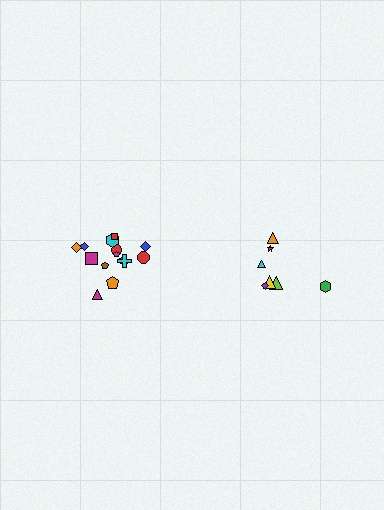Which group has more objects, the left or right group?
The left group.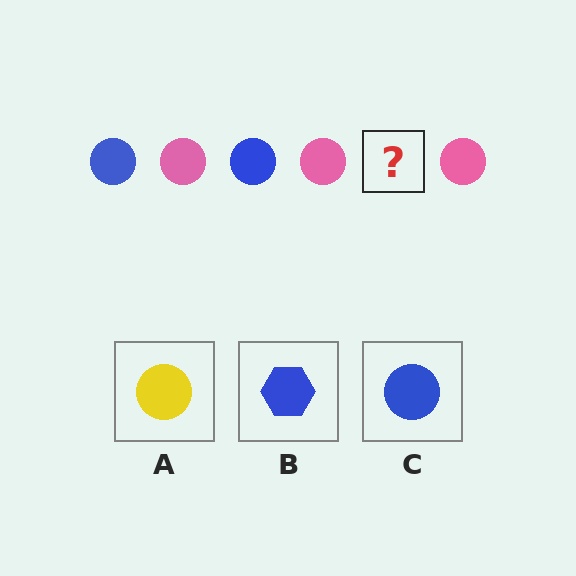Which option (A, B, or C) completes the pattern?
C.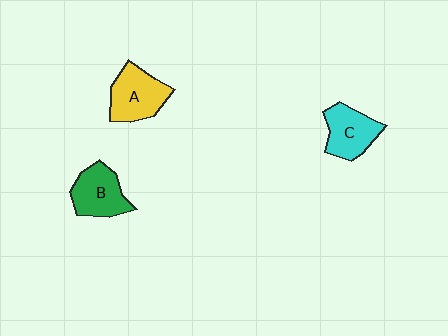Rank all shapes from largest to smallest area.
From largest to smallest: A (yellow), B (green), C (cyan).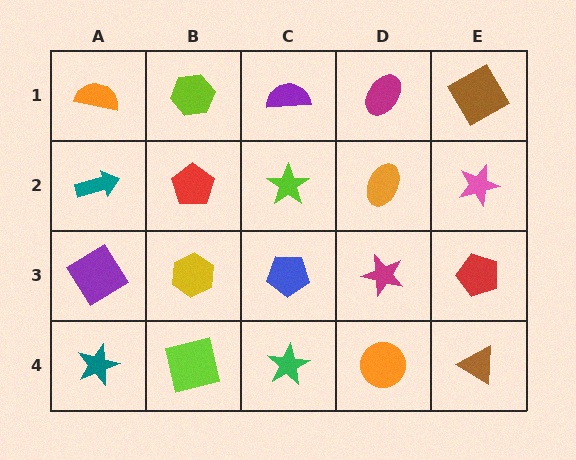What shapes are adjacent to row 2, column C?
A purple semicircle (row 1, column C), a blue pentagon (row 3, column C), a red pentagon (row 2, column B), an orange ellipse (row 2, column D).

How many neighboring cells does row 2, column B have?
4.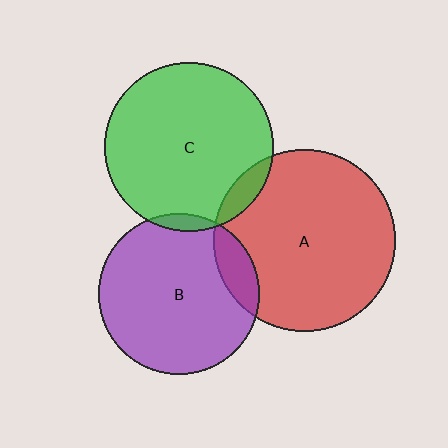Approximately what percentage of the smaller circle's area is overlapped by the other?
Approximately 5%.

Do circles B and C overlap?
Yes.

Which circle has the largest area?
Circle A (red).